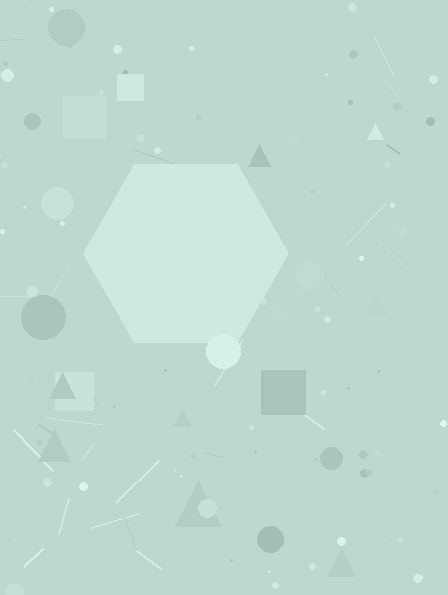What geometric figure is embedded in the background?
A hexagon is embedded in the background.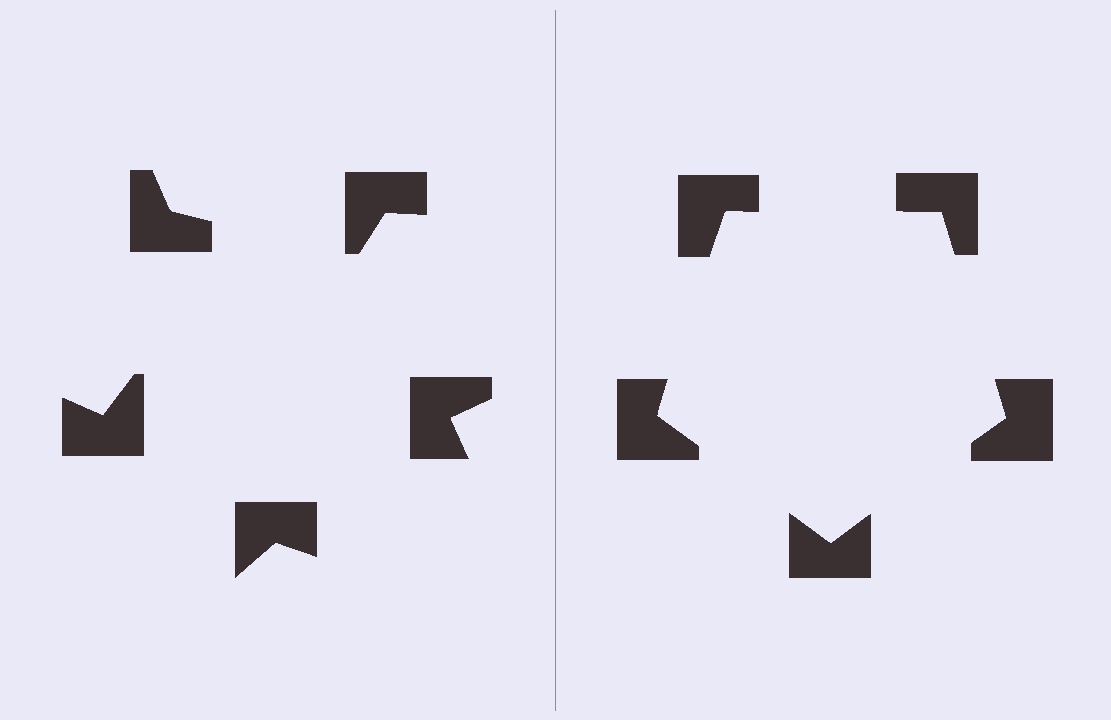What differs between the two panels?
The notched squares are positioned identically on both sides; only the wedge orientations differ. On the right they align to a pentagon; on the left they are misaligned.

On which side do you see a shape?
An illusory pentagon appears on the right side. On the left side the wedge cuts are rotated, so no coherent shape forms.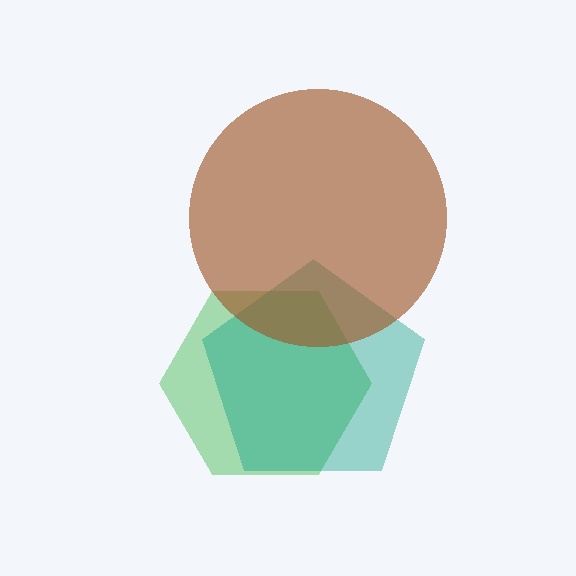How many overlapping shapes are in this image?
There are 3 overlapping shapes in the image.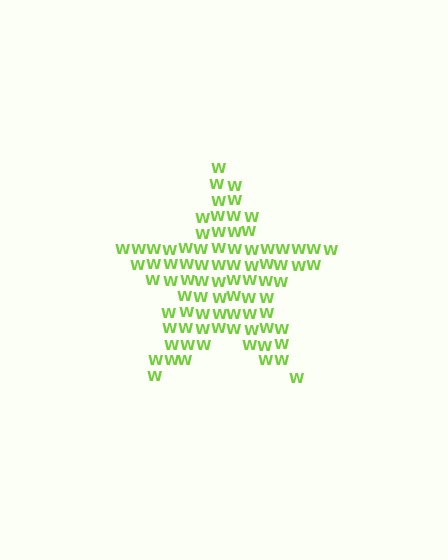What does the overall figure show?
The overall figure shows a star.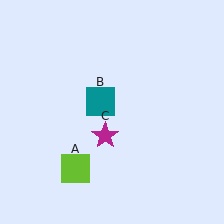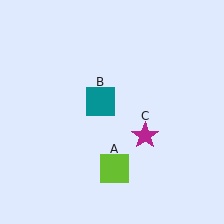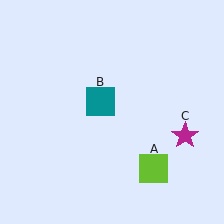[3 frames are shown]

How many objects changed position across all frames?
2 objects changed position: lime square (object A), magenta star (object C).